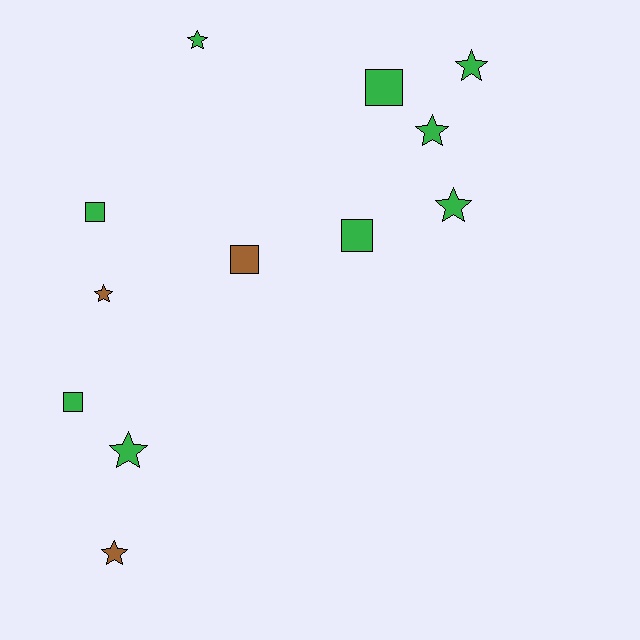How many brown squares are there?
There is 1 brown square.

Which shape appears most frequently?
Star, with 7 objects.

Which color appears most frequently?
Green, with 9 objects.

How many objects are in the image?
There are 12 objects.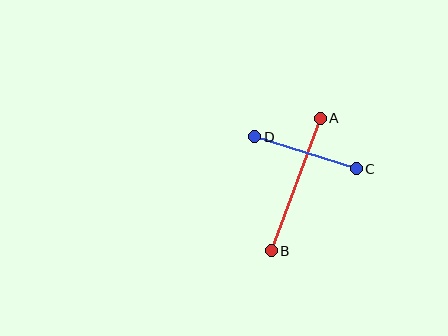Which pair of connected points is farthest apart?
Points A and B are farthest apart.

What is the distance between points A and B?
The distance is approximately 141 pixels.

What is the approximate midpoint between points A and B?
The midpoint is at approximately (296, 184) pixels.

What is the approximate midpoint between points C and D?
The midpoint is at approximately (306, 153) pixels.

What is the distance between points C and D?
The distance is approximately 107 pixels.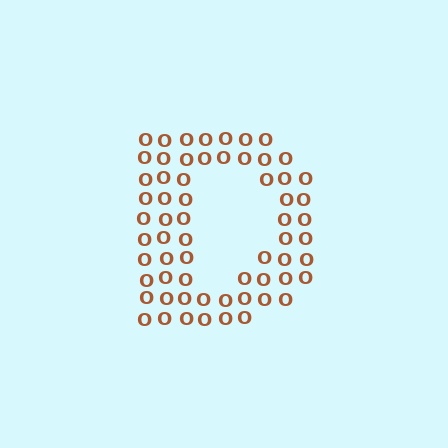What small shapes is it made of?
It is made of small letter O's.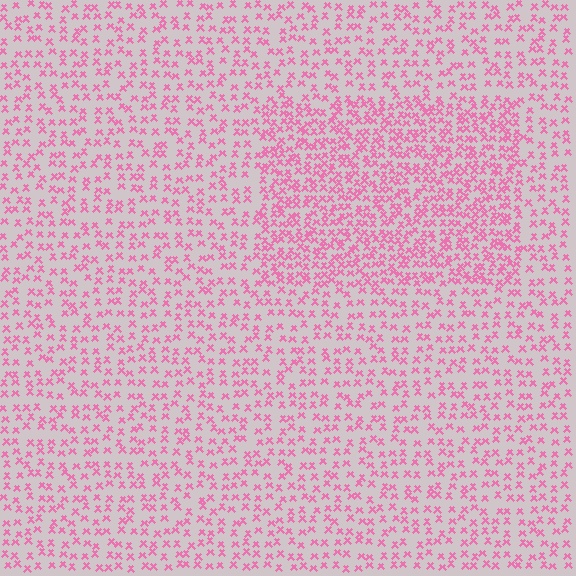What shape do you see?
I see a rectangle.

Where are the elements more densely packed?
The elements are more densely packed inside the rectangle boundary.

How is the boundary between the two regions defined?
The boundary is defined by a change in element density (approximately 1.8x ratio). All elements are the same color, size, and shape.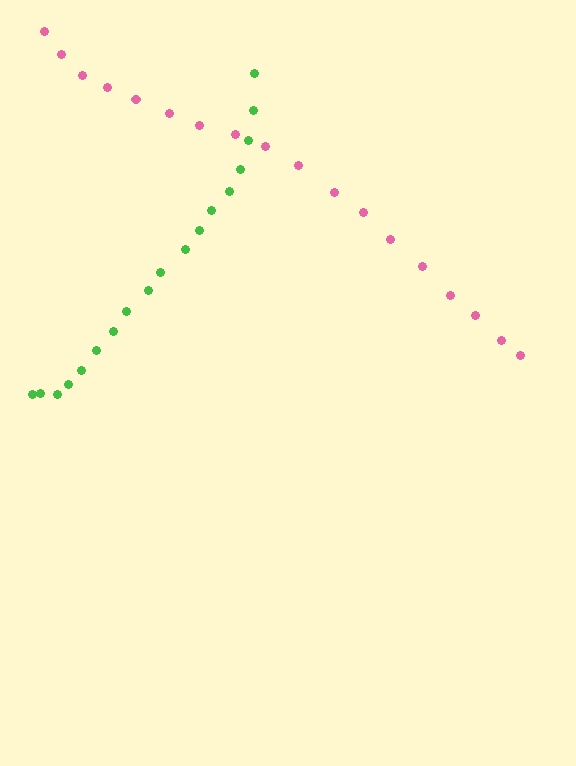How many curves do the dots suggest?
There are 2 distinct paths.